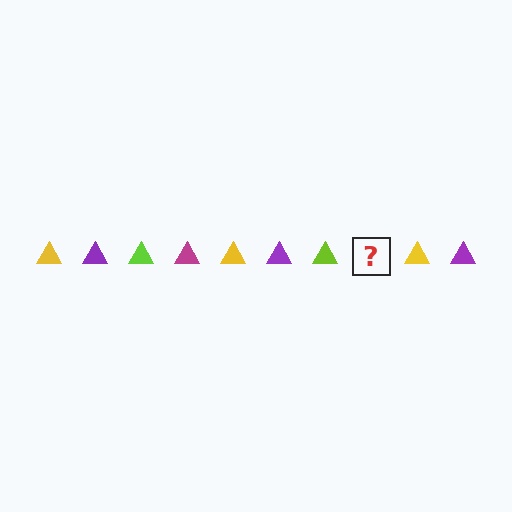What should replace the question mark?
The question mark should be replaced with a magenta triangle.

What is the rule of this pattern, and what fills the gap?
The rule is that the pattern cycles through yellow, purple, lime, magenta triangles. The gap should be filled with a magenta triangle.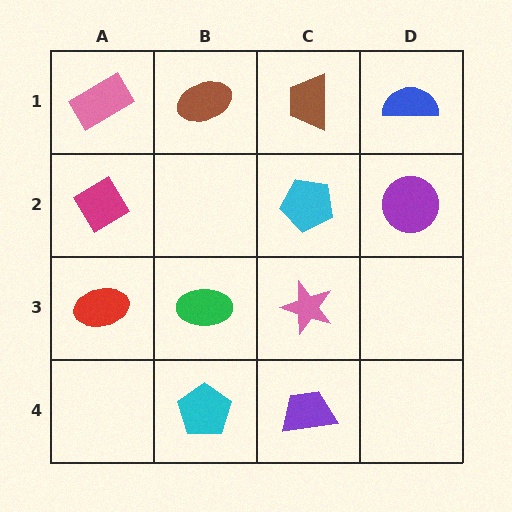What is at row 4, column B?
A cyan pentagon.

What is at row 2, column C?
A cyan pentagon.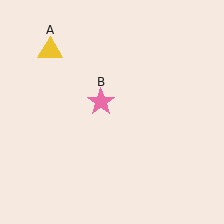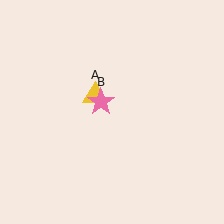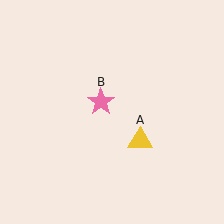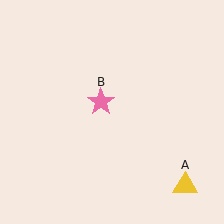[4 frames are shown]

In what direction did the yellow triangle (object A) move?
The yellow triangle (object A) moved down and to the right.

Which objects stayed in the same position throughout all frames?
Pink star (object B) remained stationary.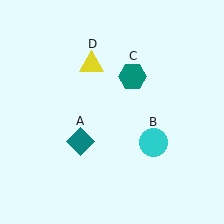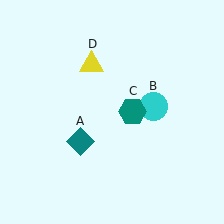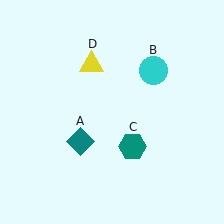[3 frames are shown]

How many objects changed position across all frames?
2 objects changed position: cyan circle (object B), teal hexagon (object C).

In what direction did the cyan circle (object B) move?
The cyan circle (object B) moved up.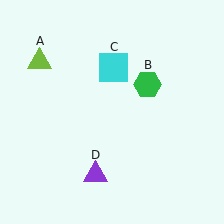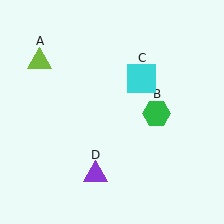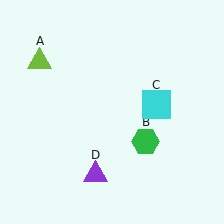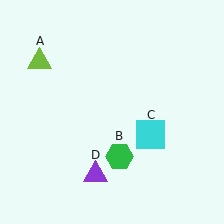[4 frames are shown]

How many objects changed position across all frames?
2 objects changed position: green hexagon (object B), cyan square (object C).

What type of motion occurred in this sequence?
The green hexagon (object B), cyan square (object C) rotated clockwise around the center of the scene.